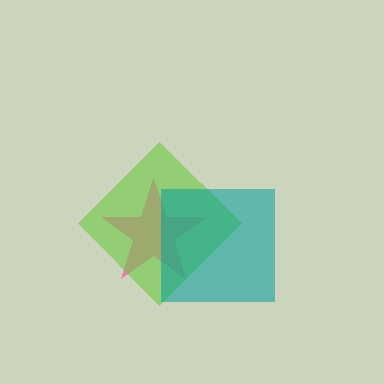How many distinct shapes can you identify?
There are 3 distinct shapes: a pink star, a lime diamond, a teal square.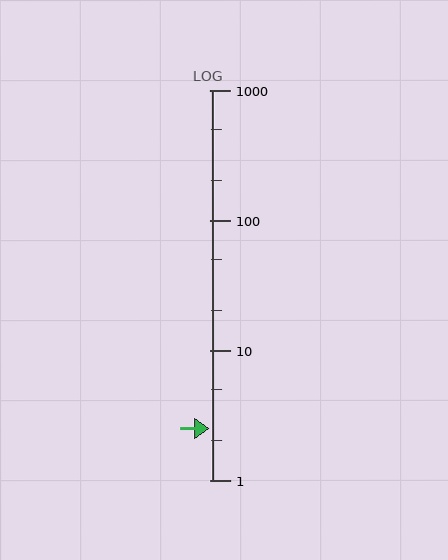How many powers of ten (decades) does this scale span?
The scale spans 3 decades, from 1 to 1000.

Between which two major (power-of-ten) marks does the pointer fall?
The pointer is between 1 and 10.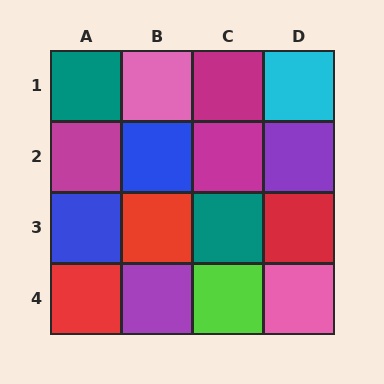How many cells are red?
3 cells are red.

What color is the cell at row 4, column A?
Red.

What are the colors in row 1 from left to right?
Teal, pink, magenta, cyan.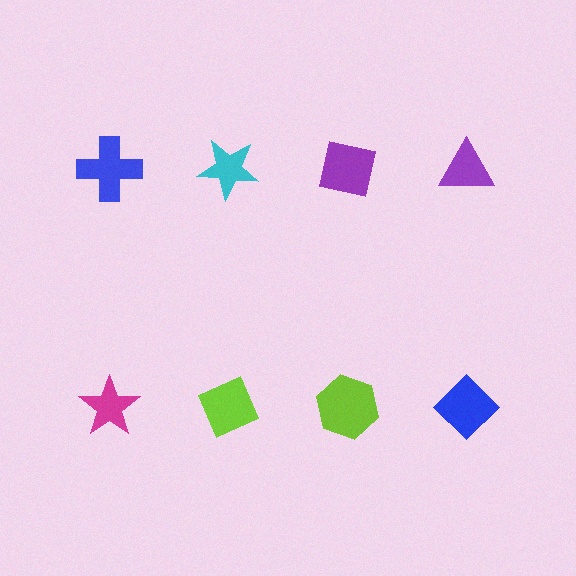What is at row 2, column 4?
A blue diamond.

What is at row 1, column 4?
A purple triangle.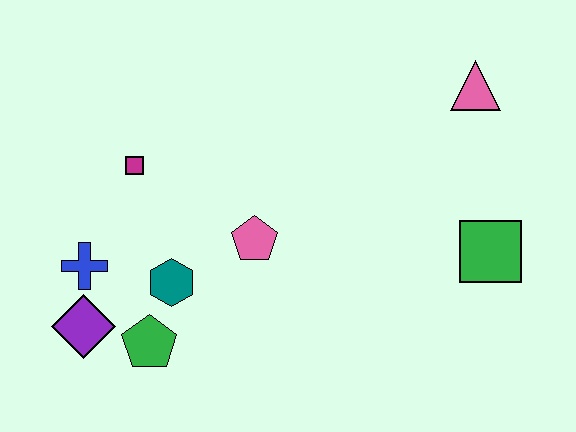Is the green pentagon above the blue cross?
No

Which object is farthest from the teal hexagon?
The pink triangle is farthest from the teal hexagon.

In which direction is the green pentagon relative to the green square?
The green pentagon is to the left of the green square.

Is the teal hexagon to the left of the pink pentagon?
Yes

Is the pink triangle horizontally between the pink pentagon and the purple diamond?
No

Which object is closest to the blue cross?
The purple diamond is closest to the blue cross.